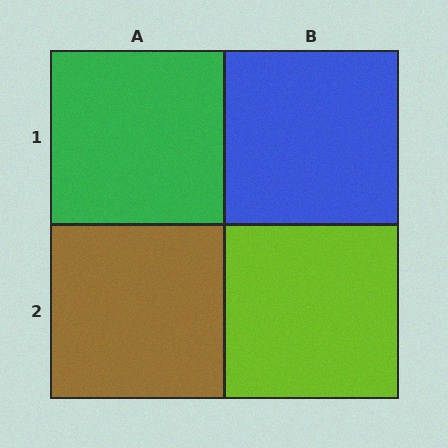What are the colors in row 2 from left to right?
Brown, lime.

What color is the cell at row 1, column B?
Blue.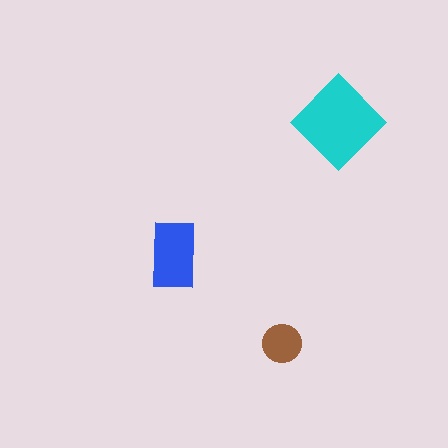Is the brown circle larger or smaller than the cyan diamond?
Smaller.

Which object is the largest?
The cyan diamond.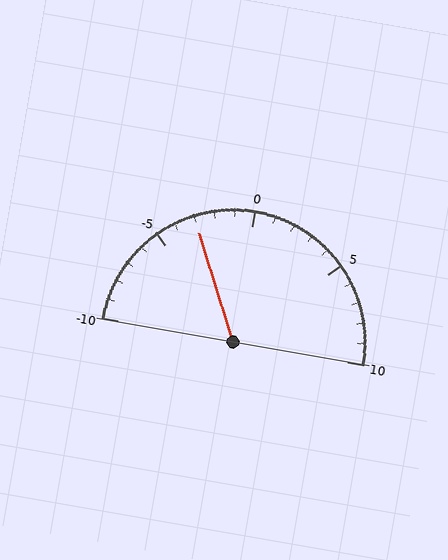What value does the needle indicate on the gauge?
The needle indicates approximately -3.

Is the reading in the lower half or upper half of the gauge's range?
The reading is in the lower half of the range (-10 to 10).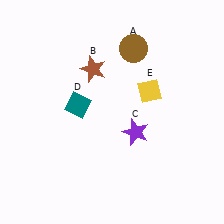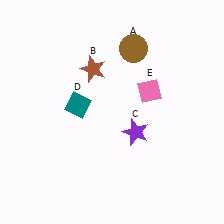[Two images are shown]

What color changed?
The diamond (E) changed from yellow in Image 1 to pink in Image 2.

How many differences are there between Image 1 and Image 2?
There is 1 difference between the two images.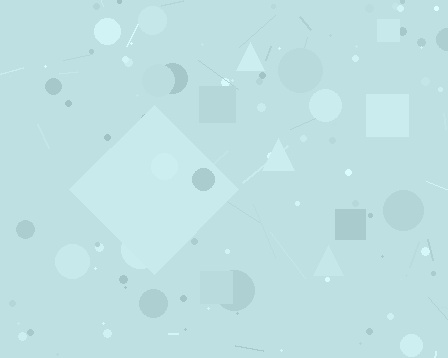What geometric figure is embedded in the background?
A diamond is embedded in the background.